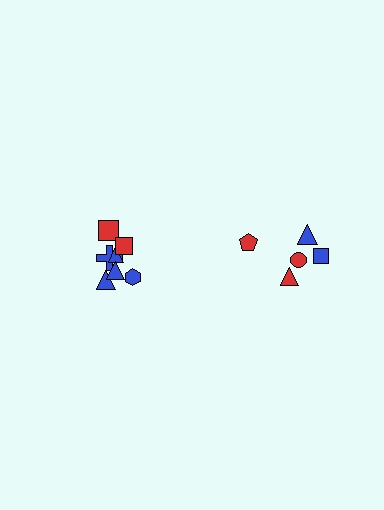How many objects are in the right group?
There are 5 objects.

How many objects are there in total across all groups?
There are 12 objects.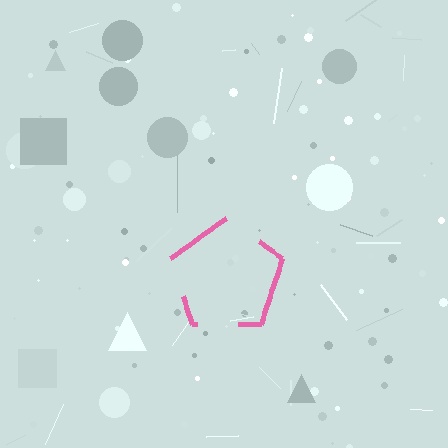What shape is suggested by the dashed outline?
The dashed outline suggests a pentagon.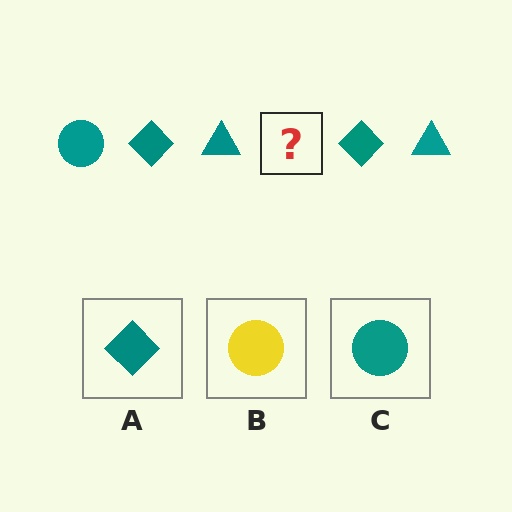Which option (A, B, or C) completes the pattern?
C.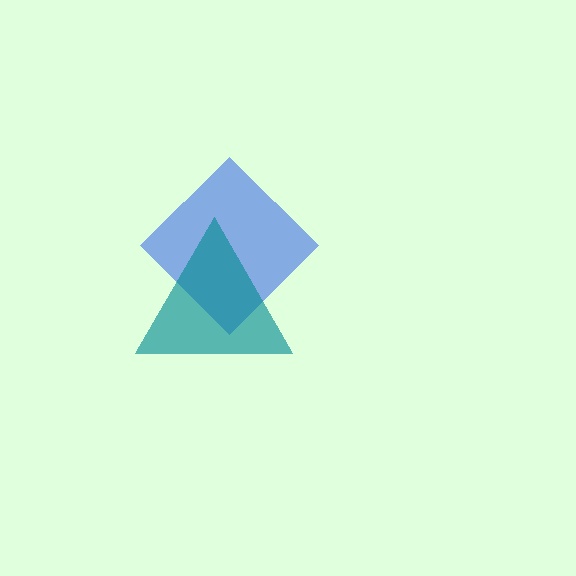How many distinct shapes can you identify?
There are 2 distinct shapes: a blue diamond, a teal triangle.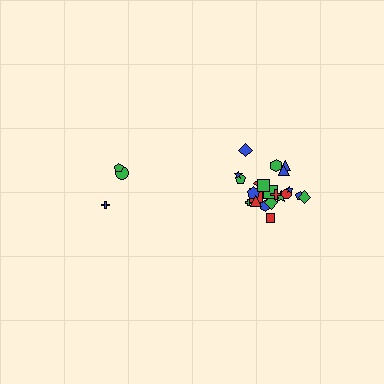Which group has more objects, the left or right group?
The right group.